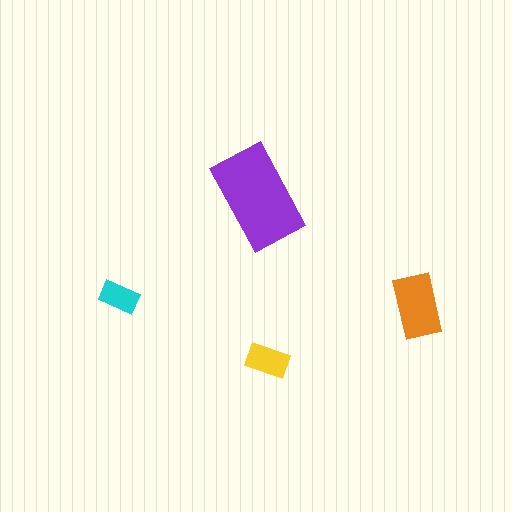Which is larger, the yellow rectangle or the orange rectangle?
The orange one.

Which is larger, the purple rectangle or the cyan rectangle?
The purple one.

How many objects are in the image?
There are 4 objects in the image.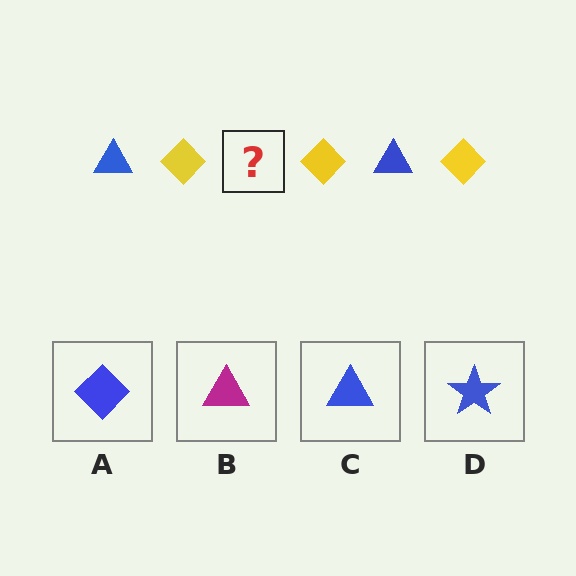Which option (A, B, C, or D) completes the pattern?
C.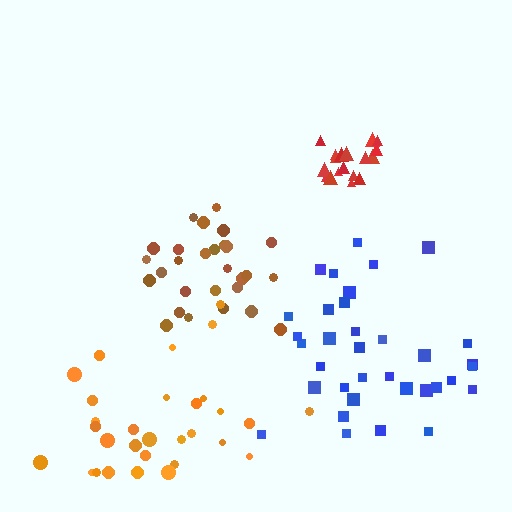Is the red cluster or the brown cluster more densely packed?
Red.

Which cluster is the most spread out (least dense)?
Orange.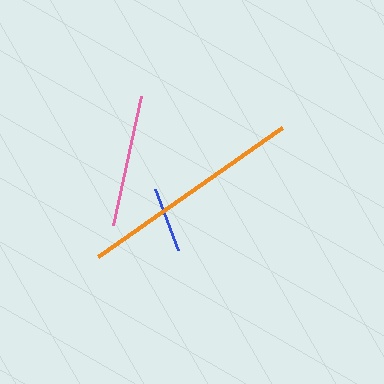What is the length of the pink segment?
The pink segment is approximately 131 pixels long.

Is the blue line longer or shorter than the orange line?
The orange line is longer than the blue line.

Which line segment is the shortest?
The blue line is the shortest at approximately 66 pixels.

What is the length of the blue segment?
The blue segment is approximately 66 pixels long.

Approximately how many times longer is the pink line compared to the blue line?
The pink line is approximately 2.0 times the length of the blue line.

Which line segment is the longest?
The orange line is the longest at approximately 224 pixels.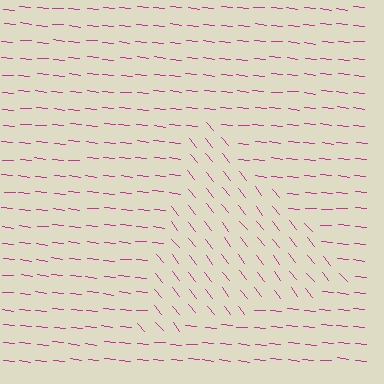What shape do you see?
I see a triangle.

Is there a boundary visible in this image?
Yes, there is a texture boundary formed by a change in line orientation.